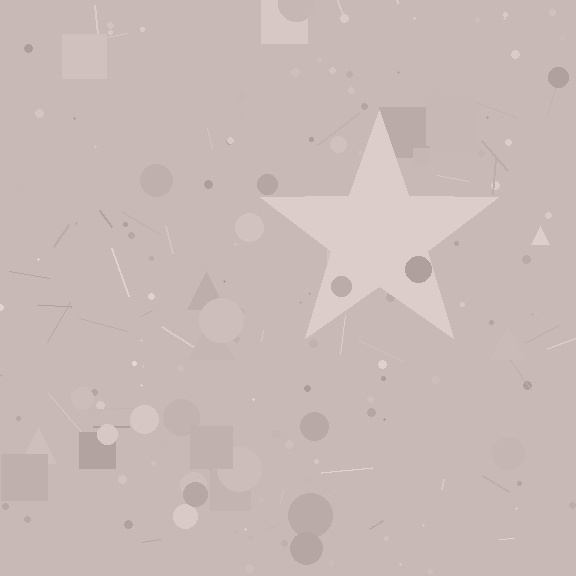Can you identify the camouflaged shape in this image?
The camouflaged shape is a star.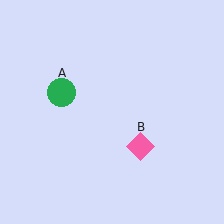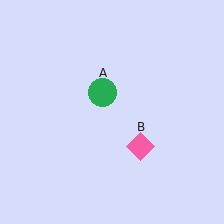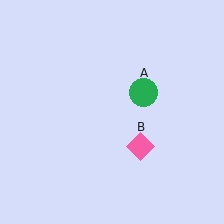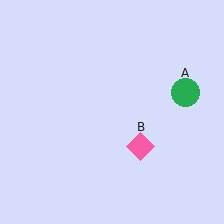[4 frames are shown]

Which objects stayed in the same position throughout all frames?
Pink diamond (object B) remained stationary.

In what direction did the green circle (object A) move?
The green circle (object A) moved right.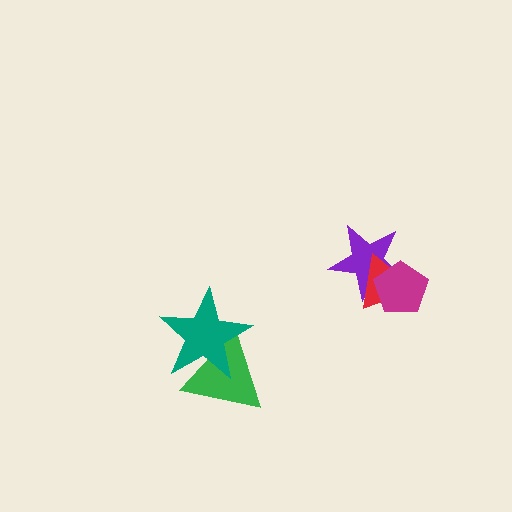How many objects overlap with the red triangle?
2 objects overlap with the red triangle.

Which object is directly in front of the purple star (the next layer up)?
The red triangle is directly in front of the purple star.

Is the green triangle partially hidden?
Yes, it is partially covered by another shape.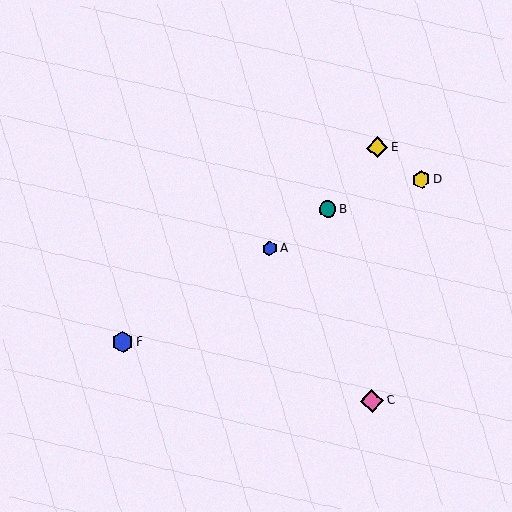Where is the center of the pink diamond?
The center of the pink diamond is at (372, 401).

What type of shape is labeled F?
Shape F is a blue hexagon.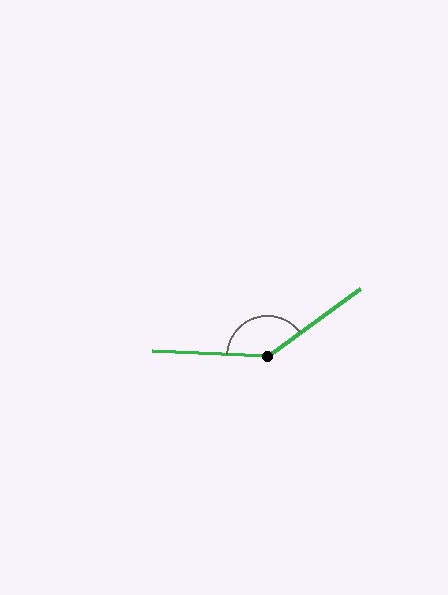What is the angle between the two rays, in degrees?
Approximately 141 degrees.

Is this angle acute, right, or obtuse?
It is obtuse.